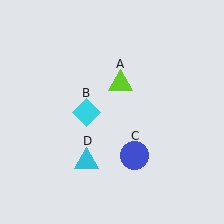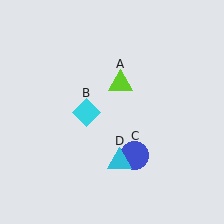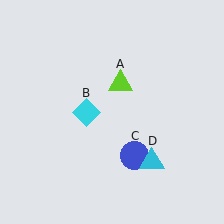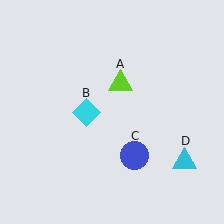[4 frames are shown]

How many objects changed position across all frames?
1 object changed position: cyan triangle (object D).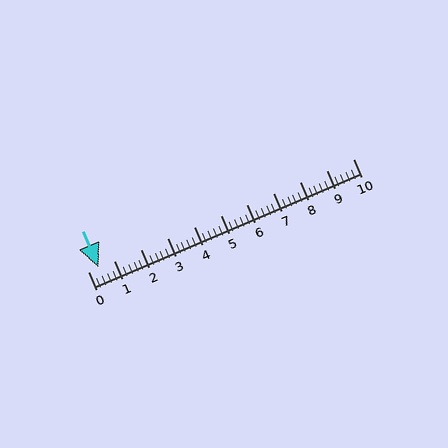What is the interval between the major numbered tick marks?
The major tick marks are spaced 1 units apart.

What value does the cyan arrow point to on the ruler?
The cyan arrow points to approximately 0.4.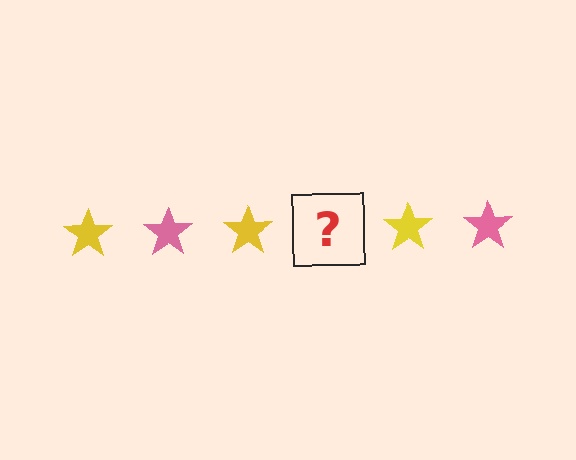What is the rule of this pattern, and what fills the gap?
The rule is that the pattern cycles through yellow, pink stars. The gap should be filled with a pink star.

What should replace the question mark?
The question mark should be replaced with a pink star.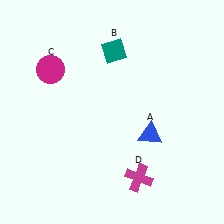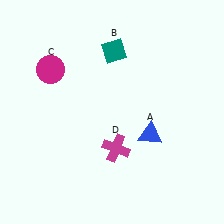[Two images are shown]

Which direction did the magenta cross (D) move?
The magenta cross (D) moved up.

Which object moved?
The magenta cross (D) moved up.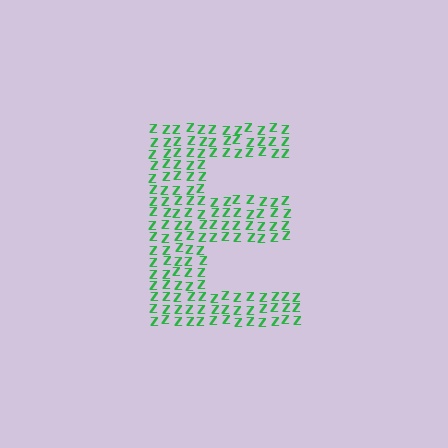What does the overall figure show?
The overall figure shows the letter E.